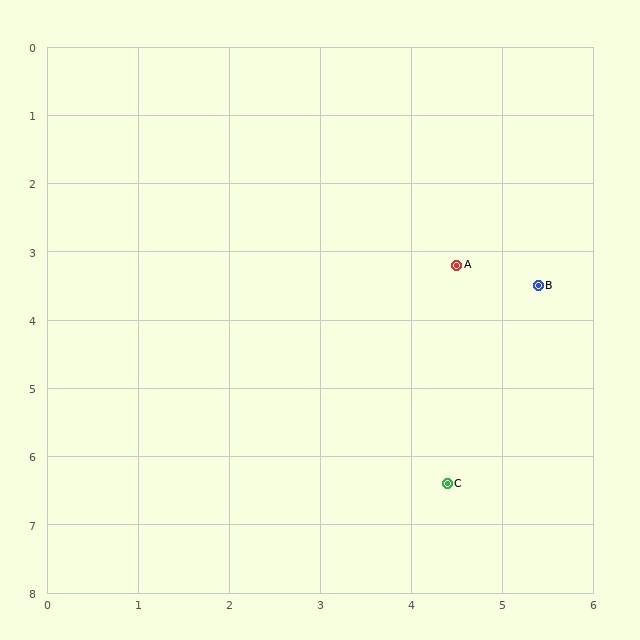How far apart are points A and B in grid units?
Points A and B are about 0.9 grid units apart.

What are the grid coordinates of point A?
Point A is at approximately (4.5, 3.2).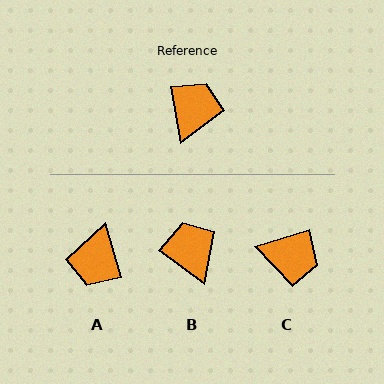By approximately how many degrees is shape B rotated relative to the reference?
Approximately 43 degrees counter-clockwise.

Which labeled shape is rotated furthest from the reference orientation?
A, about 173 degrees away.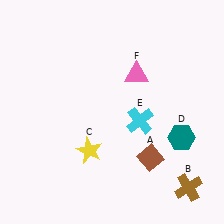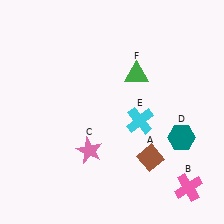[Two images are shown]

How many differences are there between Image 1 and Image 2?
There are 3 differences between the two images.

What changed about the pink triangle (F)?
In Image 1, F is pink. In Image 2, it changed to green.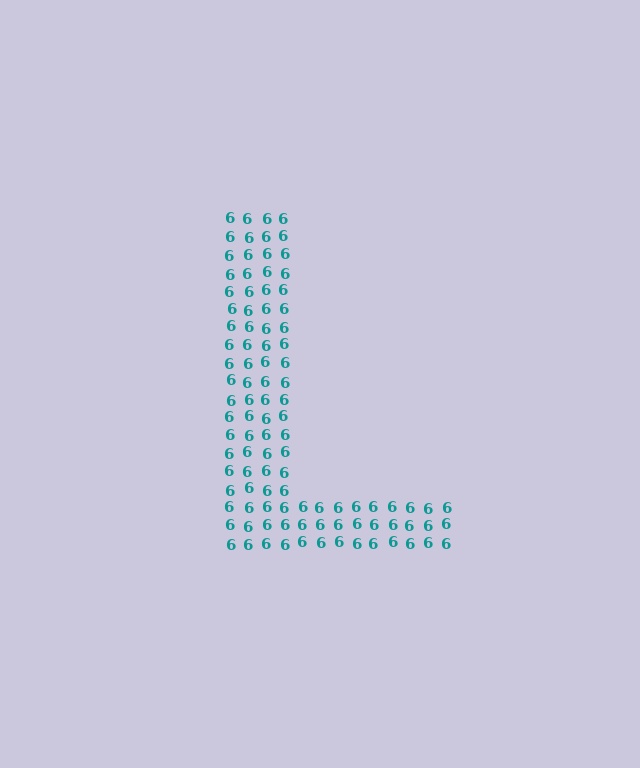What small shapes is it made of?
It is made of small digit 6's.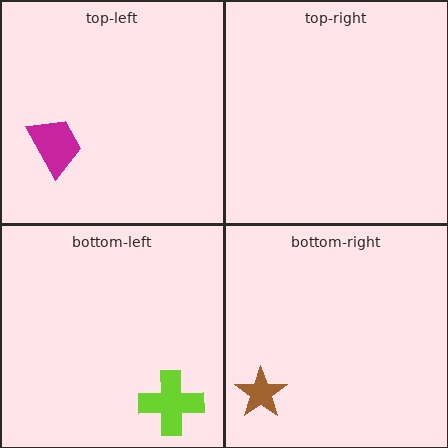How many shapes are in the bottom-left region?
1.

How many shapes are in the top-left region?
1.